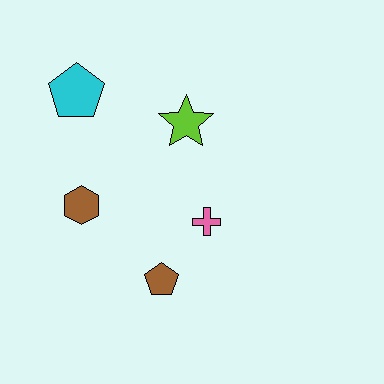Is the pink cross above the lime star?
No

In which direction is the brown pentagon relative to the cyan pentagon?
The brown pentagon is below the cyan pentagon.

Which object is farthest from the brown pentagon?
The cyan pentagon is farthest from the brown pentagon.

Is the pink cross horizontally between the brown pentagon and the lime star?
No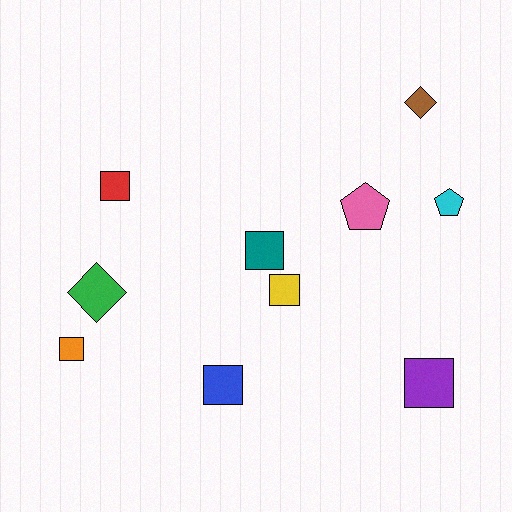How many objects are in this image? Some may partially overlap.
There are 10 objects.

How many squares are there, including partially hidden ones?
There are 6 squares.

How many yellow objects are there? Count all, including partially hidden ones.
There is 1 yellow object.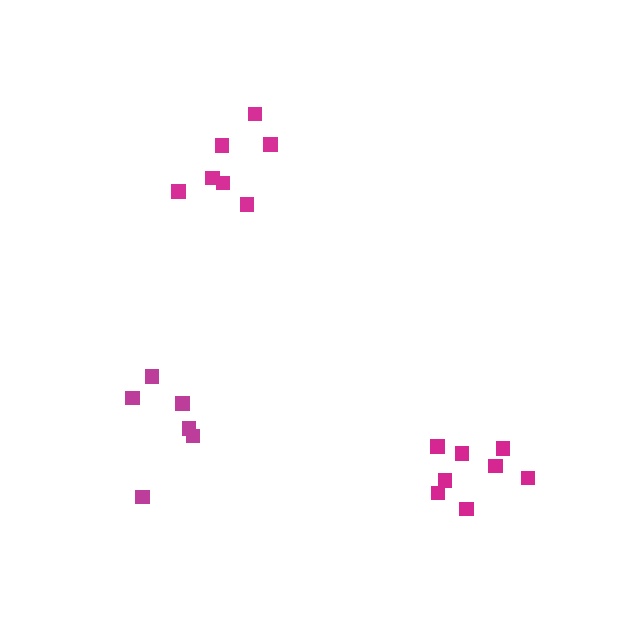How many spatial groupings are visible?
There are 3 spatial groupings.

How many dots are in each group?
Group 1: 7 dots, Group 2: 6 dots, Group 3: 8 dots (21 total).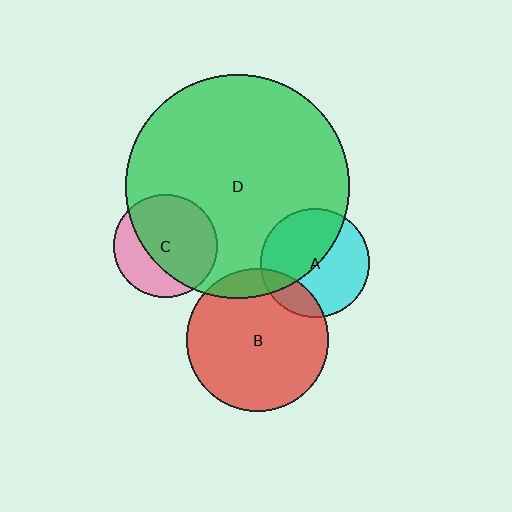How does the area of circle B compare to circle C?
Approximately 1.9 times.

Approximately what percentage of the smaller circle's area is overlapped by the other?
Approximately 10%.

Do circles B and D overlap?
Yes.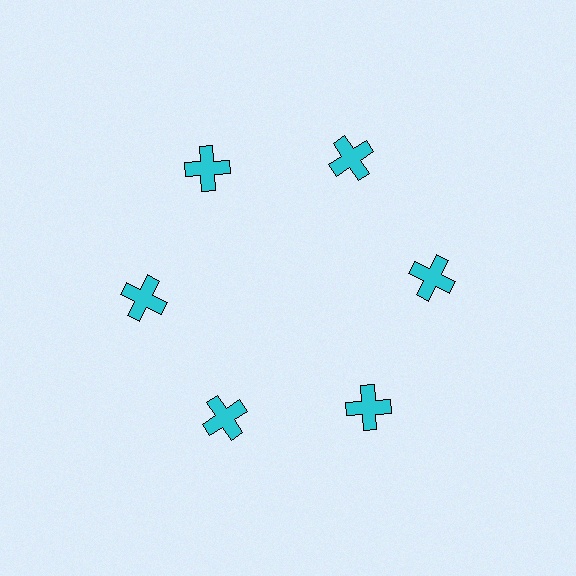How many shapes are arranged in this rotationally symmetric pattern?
There are 6 shapes, arranged in 6 groups of 1.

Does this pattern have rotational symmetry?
Yes, this pattern has 6-fold rotational symmetry. It looks the same after rotating 60 degrees around the center.